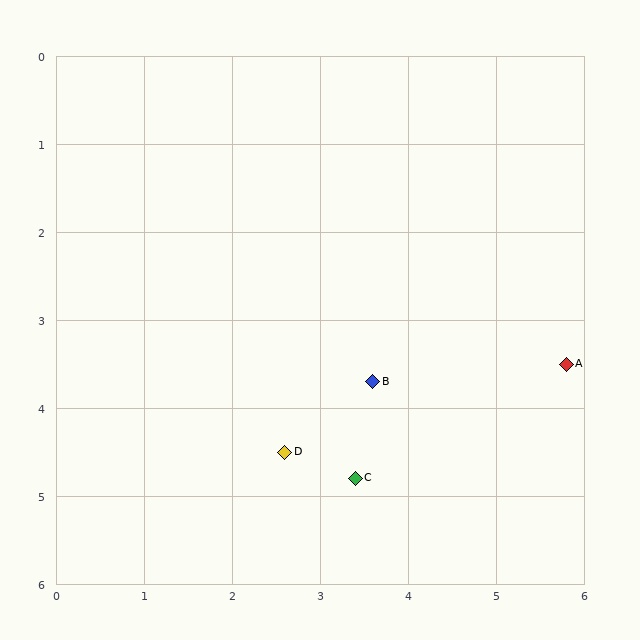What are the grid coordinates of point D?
Point D is at approximately (2.6, 4.5).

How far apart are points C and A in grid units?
Points C and A are about 2.7 grid units apart.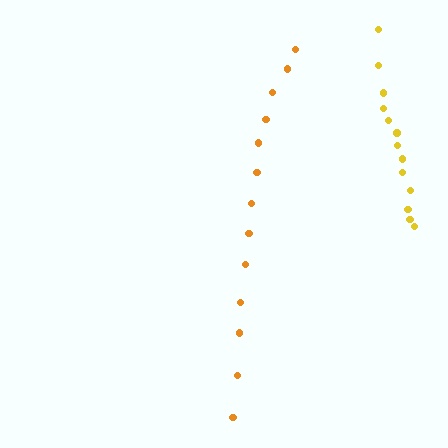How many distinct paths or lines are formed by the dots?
There are 2 distinct paths.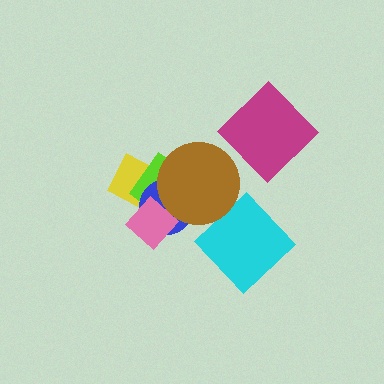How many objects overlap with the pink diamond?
3 objects overlap with the pink diamond.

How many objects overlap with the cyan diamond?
0 objects overlap with the cyan diamond.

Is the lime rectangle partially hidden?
Yes, it is partially covered by another shape.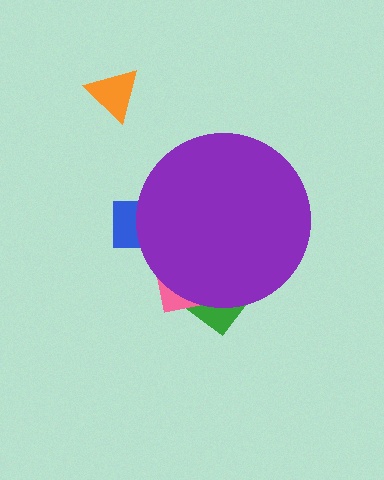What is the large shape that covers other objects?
A purple circle.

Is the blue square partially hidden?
Yes, the blue square is partially hidden behind the purple circle.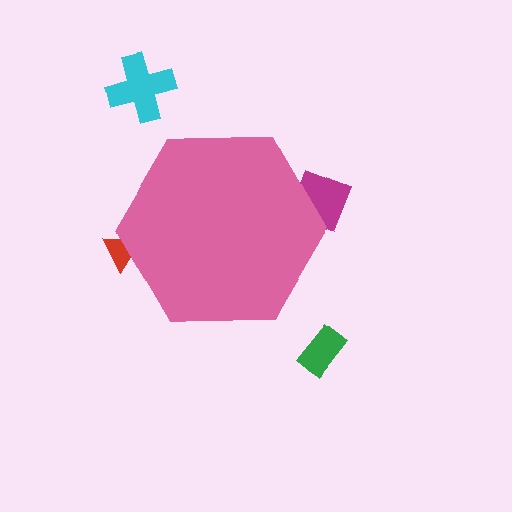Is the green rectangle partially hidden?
No, the green rectangle is fully visible.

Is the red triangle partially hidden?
Yes, the red triangle is partially hidden behind the pink hexagon.